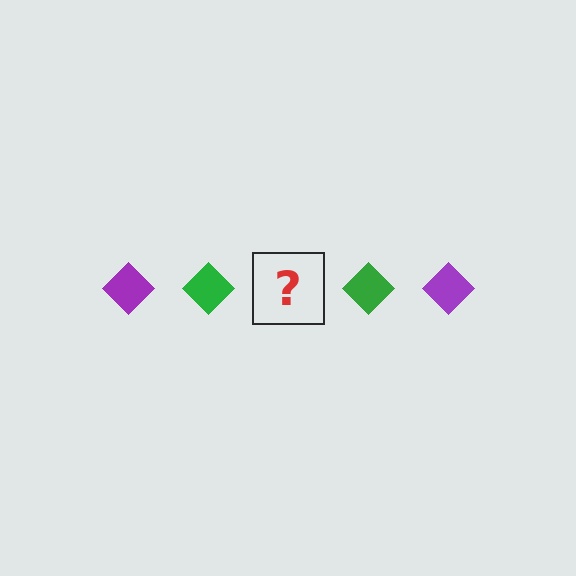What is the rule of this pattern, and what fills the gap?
The rule is that the pattern cycles through purple, green diamonds. The gap should be filled with a purple diamond.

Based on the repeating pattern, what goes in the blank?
The blank should be a purple diamond.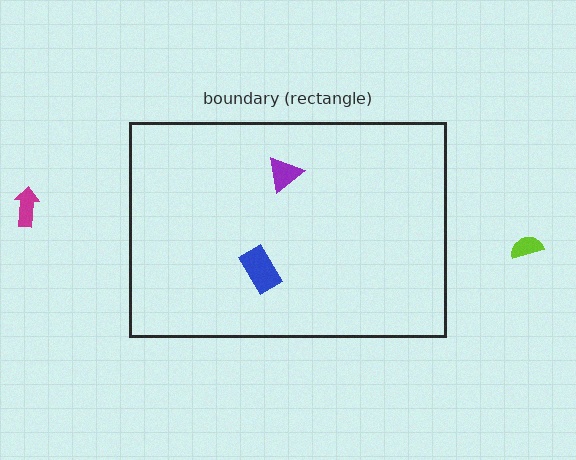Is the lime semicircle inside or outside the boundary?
Outside.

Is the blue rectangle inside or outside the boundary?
Inside.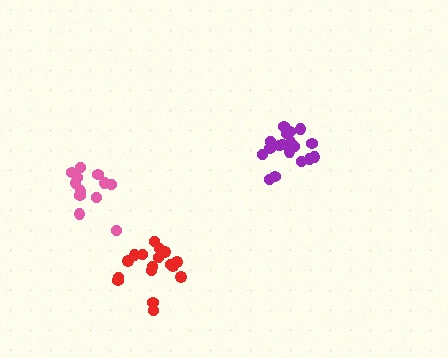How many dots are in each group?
Group 1: 18 dots, Group 2: 17 dots, Group 3: 12 dots (47 total).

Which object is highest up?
The purple cluster is topmost.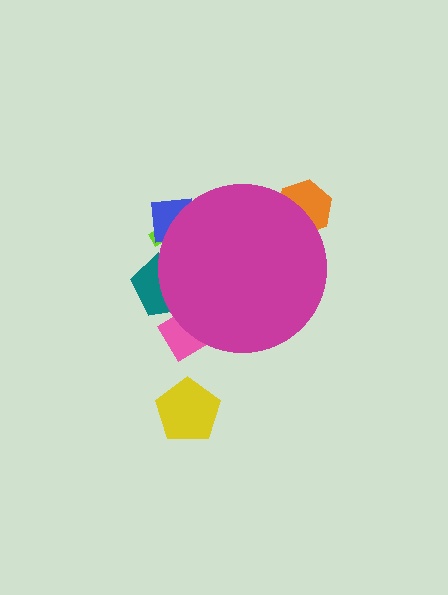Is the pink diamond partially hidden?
Yes, the pink diamond is partially hidden behind the magenta circle.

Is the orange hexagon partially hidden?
Yes, the orange hexagon is partially hidden behind the magenta circle.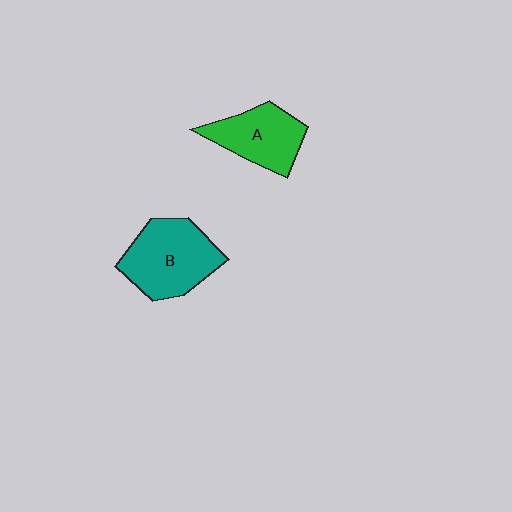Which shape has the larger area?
Shape B (teal).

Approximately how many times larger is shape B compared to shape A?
Approximately 1.3 times.